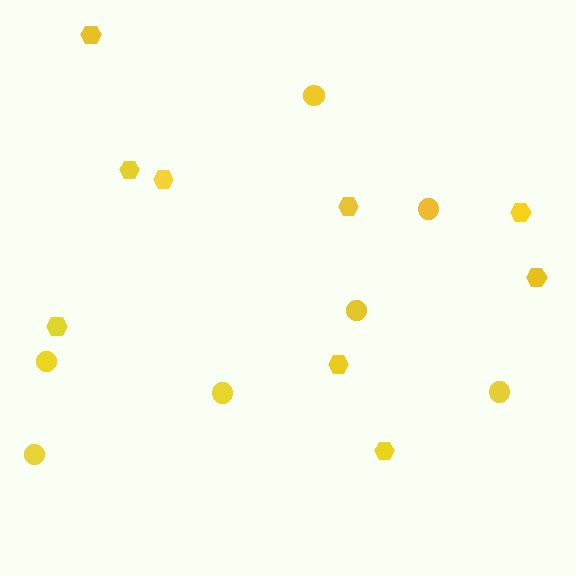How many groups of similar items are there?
There are 2 groups: one group of circles (7) and one group of hexagons (9).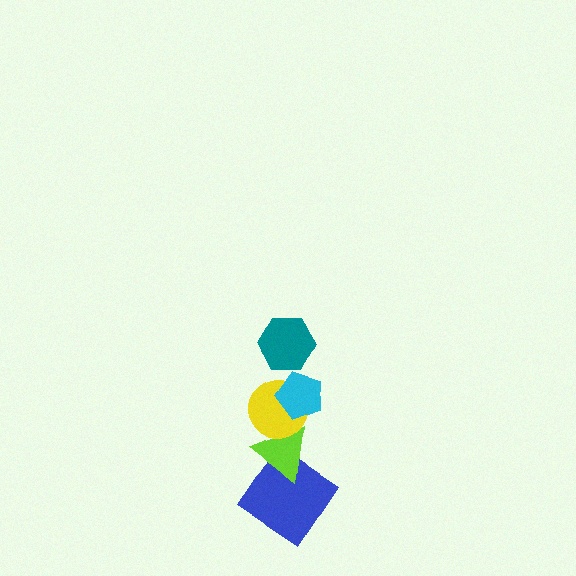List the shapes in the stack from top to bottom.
From top to bottom: the teal hexagon, the cyan pentagon, the yellow circle, the lime triangle, the blue diamond.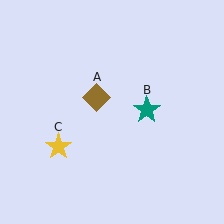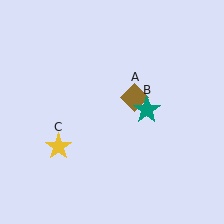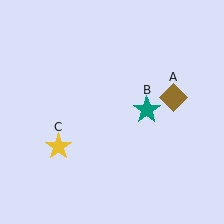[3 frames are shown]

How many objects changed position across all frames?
1 object changed position: brown diamond (object A).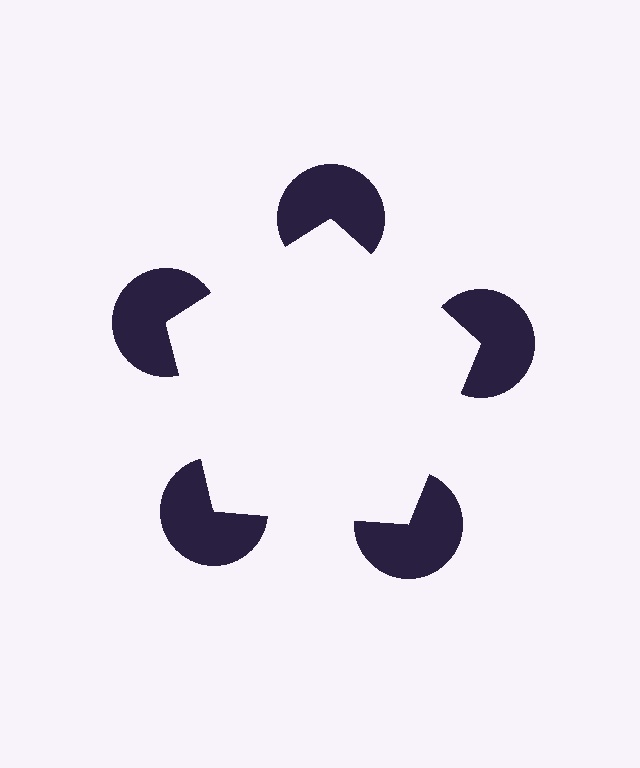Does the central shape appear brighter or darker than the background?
It typically appears slightly brighter than the background, even though no actual brightness change is drawn.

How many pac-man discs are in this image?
There are 5 — one at each vertex of the illusory pentagon.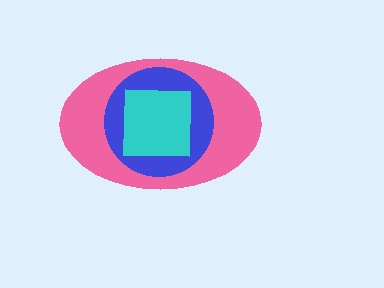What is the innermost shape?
The cyan square.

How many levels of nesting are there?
3.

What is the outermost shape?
The pink ellipse.